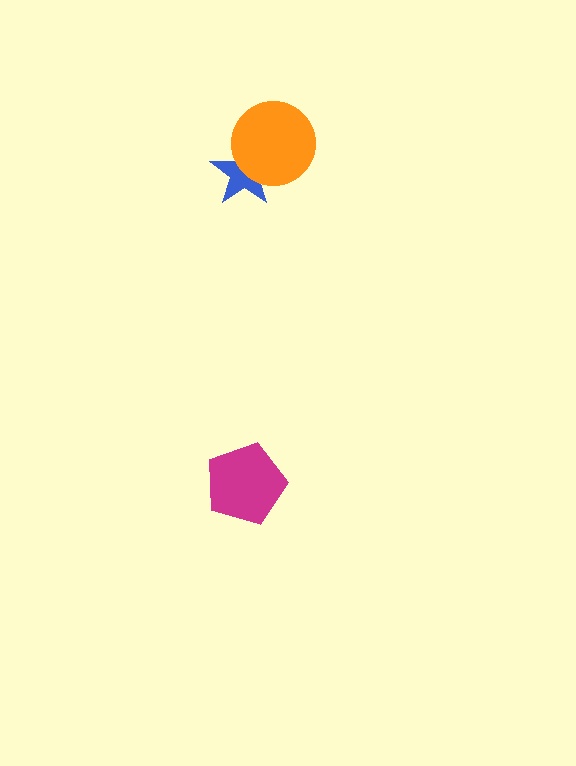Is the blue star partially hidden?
Yes, it is partially covered by another shape.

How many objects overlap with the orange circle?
1 object overlaps with the orange circle.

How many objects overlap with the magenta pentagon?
0 objects overlap with the magenta pentagon.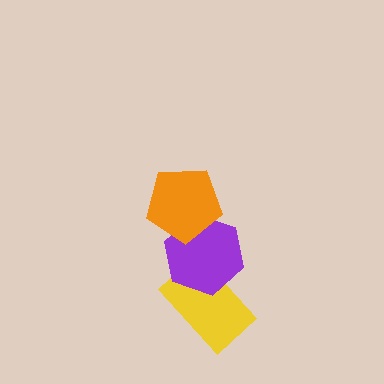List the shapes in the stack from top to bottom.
From top to bottom: the orange pentagon, the purple hexagon, the yellow rectangle.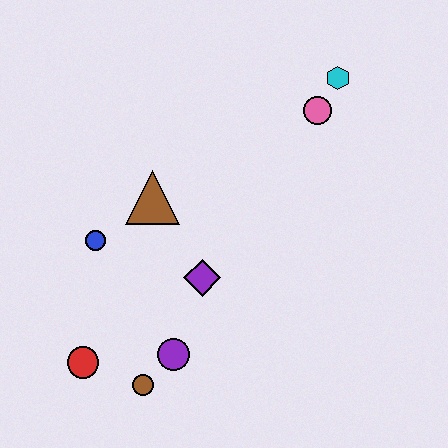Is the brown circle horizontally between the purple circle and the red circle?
Yes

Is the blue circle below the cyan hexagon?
Yes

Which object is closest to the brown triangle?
The blue circle is closest to the brown triangle.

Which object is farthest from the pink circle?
The red circle is farthest from the pink circle.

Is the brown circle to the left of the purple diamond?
Yes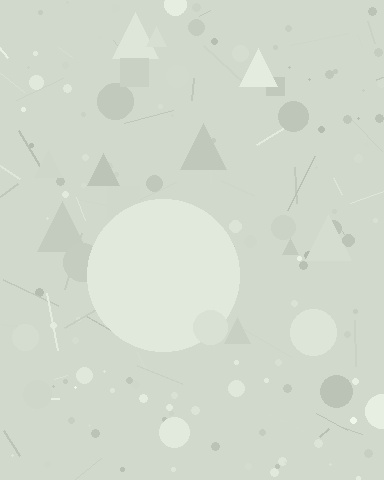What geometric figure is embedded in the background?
A circle is embedded in the background.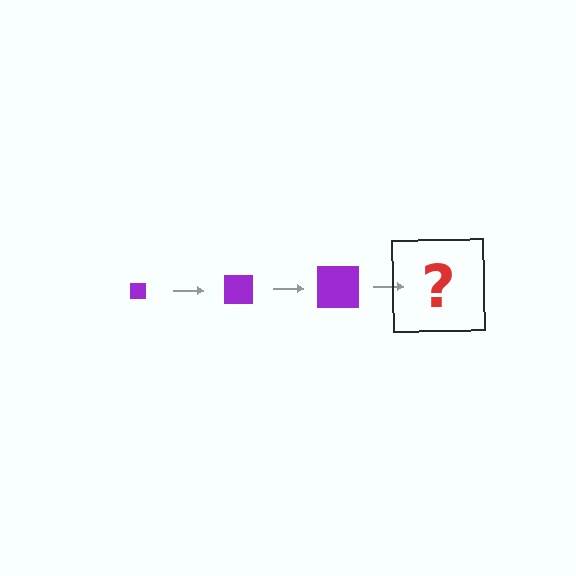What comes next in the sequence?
The next element should be a purple square, larger than the previous one.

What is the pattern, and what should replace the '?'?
The pattern is that the square gets progressively larger each step. The '?' should be a purple square, larger than the previous one.